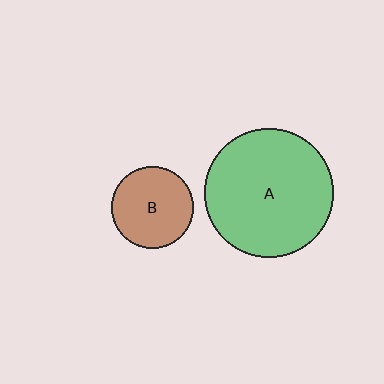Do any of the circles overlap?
No, none of the circles overlap.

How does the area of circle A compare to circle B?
Approximately 2.5 times.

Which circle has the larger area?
Circle A (green).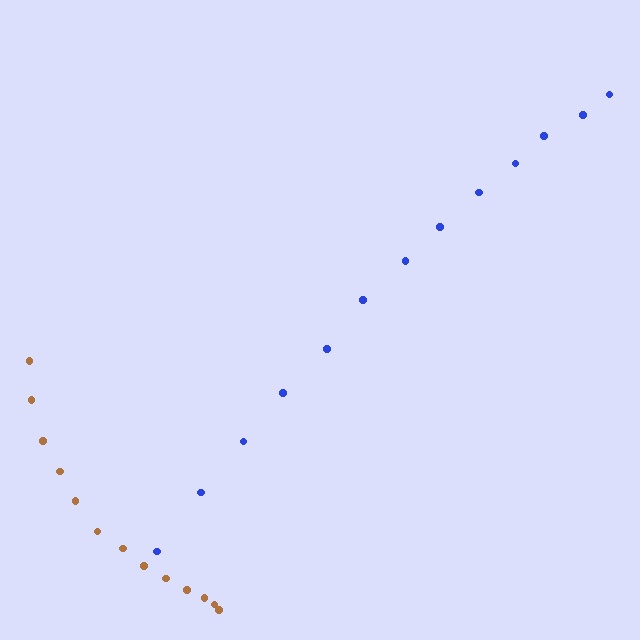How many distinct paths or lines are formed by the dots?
There are 2 distinct paths.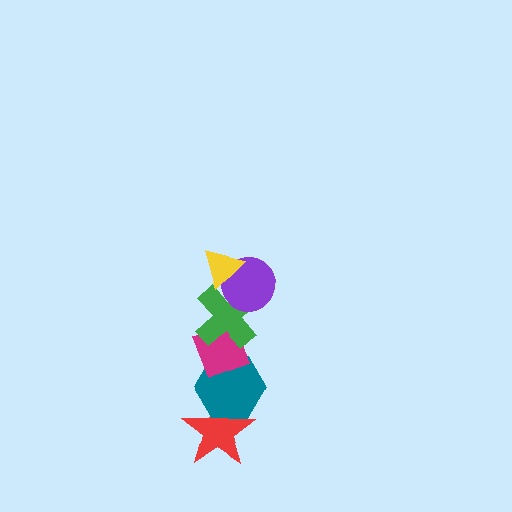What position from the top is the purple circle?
The purple circle is 2nd from the top.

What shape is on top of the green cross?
The purple circle is on top of the green cross.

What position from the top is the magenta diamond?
The magenta diamond is 4th from the top.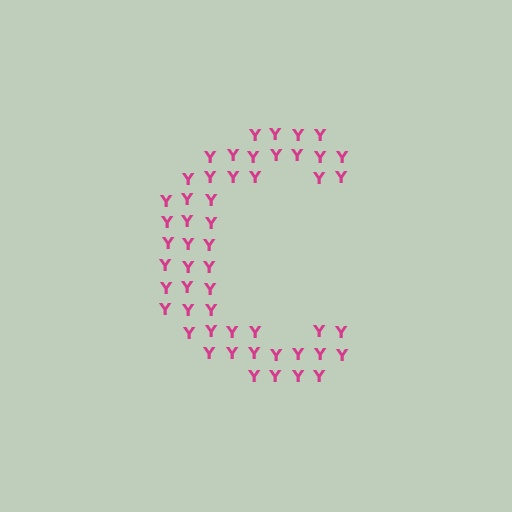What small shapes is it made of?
It is made of small letter Y's.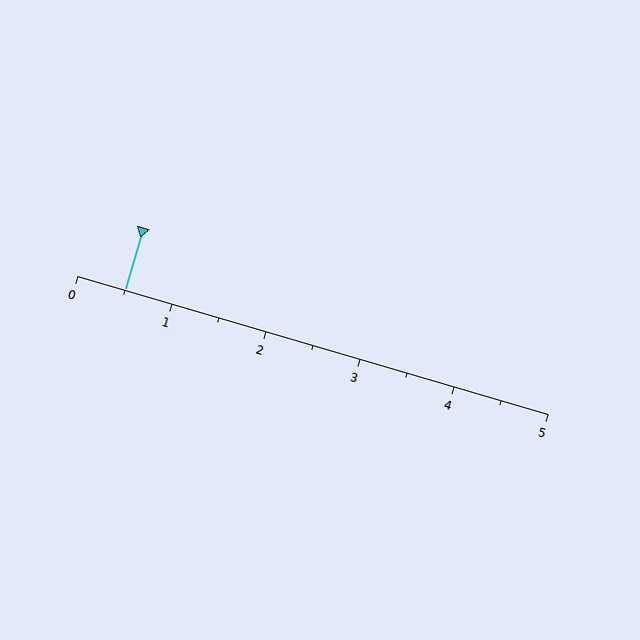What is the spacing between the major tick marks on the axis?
The major ticks are spaced 1 apart.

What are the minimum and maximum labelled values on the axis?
The axis runs from 0 to 5.